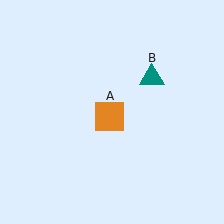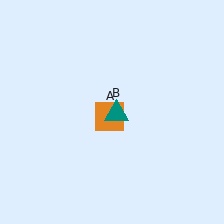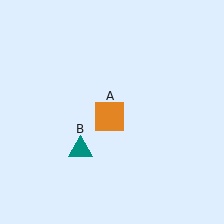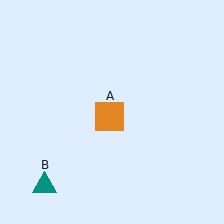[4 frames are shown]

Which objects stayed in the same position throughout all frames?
Orange square (object A) remained stationary.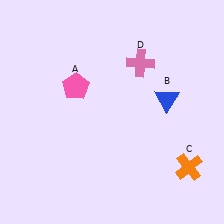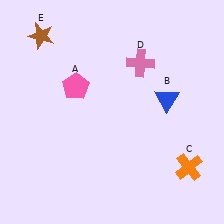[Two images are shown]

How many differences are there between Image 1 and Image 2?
There is 1 difference between the two images.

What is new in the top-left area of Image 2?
A brown star (E) was added in the top-left area of Image 2.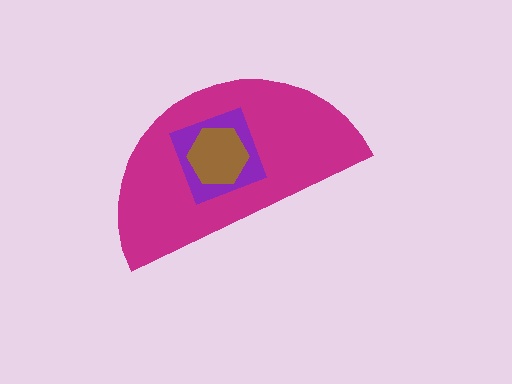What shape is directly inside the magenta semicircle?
The purple square.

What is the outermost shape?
The magenta semicircle.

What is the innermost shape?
The brown hexagon.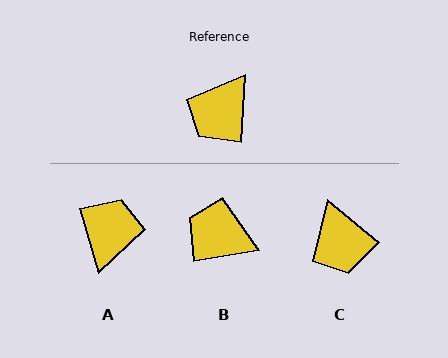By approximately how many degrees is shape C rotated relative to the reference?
Approximately 53 degrees counter-clockwise.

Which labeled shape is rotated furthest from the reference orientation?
A, about 161 degrees away.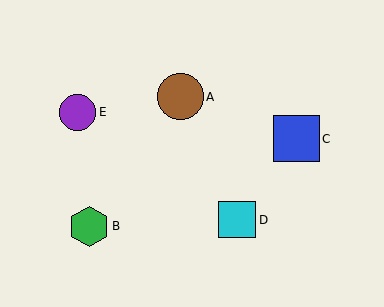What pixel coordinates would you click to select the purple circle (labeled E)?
Click at (78, 112) to select the purple circle E.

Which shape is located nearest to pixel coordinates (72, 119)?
The purple circle (labeled E) at (78, 112) is nearest to that location.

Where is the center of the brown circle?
The center of the brown circle is at (180, 97).